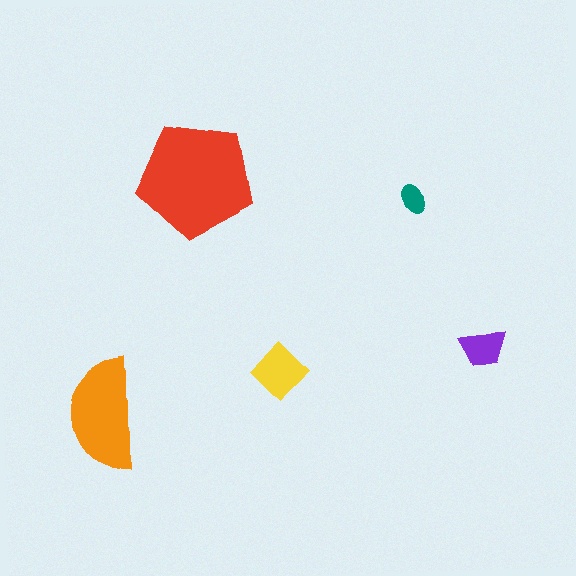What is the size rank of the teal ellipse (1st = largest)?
5th.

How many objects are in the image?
There are 5 objects in the image.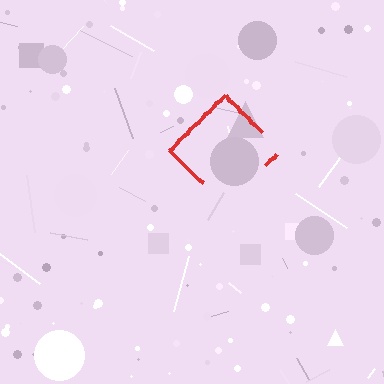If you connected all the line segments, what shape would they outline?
They would outline a diamond.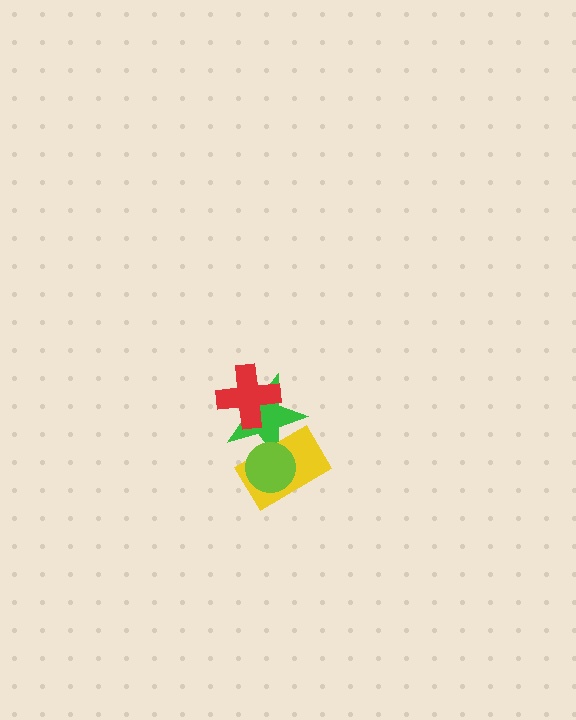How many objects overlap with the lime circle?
2 objects overlap with the lime circle.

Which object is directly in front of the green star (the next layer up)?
The yellow rectangle is directly in front of the green star.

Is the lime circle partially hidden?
No, no other shape covers it.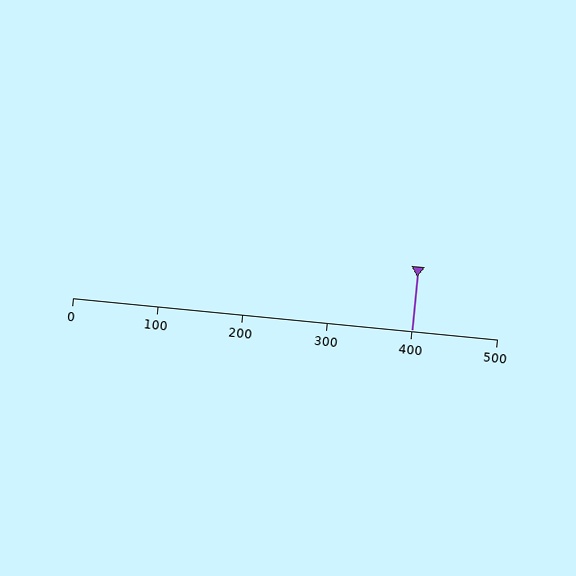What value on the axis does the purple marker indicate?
The marker indicates approximately 400.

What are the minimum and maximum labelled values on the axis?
The axis runs from 0 to 500.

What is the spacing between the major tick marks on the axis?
The major ticks are spaced 100 apart.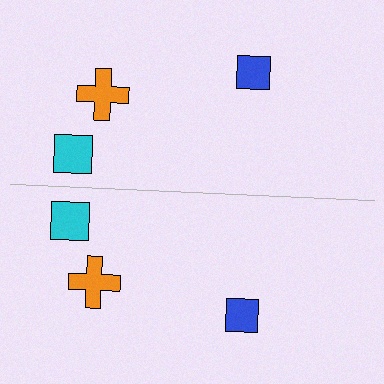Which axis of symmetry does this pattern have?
The pattern has a horizontal axis of symmetry running through the center of the image.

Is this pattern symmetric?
Yes, this pattern has bilateral (reflection) symmetry.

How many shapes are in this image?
There are 6 shapes in this image.